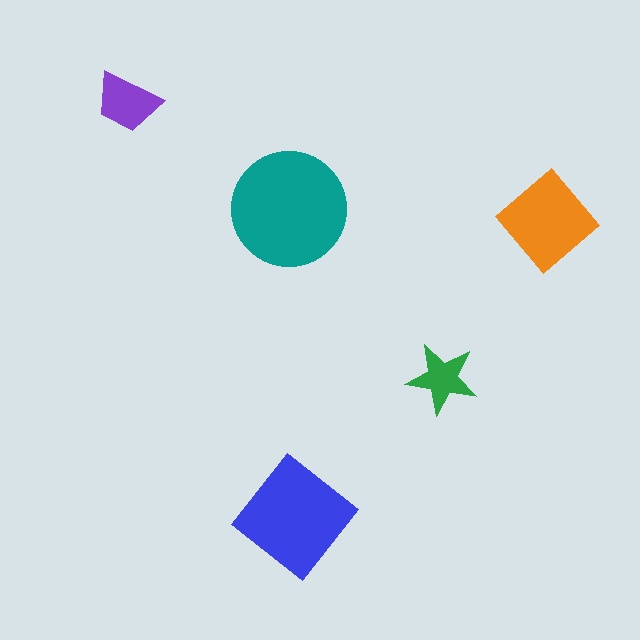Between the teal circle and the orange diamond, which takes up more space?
The teal circle.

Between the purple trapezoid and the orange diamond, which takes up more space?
The orange diamond.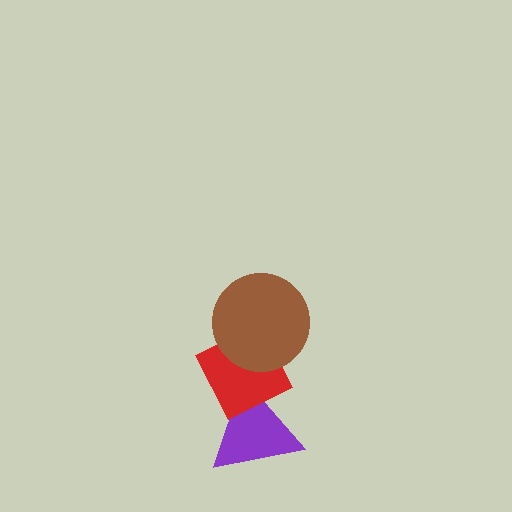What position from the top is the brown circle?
The brown circle is 1st from the top.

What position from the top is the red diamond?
The red diamond is 2nd from the top.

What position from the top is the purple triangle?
The purple triangle is 3rd from the top.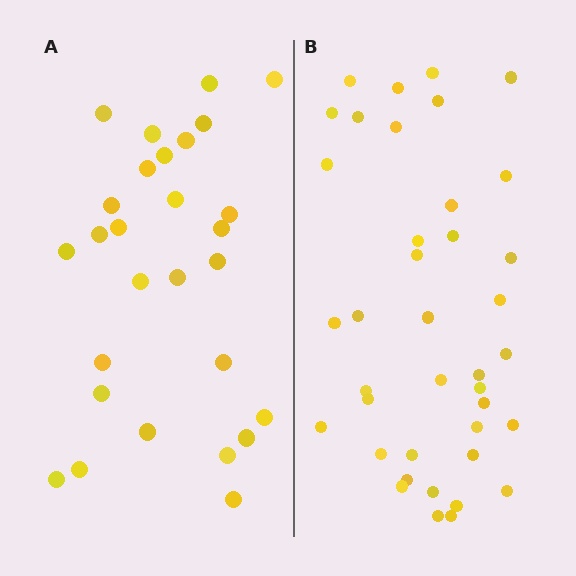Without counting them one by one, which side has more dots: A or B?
Region B (the right region) has more dots.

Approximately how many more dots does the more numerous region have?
Region B has roughly 12 or so more dots than region A.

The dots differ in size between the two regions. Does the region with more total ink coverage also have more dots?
No. Region A has more total ink coverage because its dots are larger, but region B actually contains more individual dots. Total area can be misleading — the number of items is what matters here.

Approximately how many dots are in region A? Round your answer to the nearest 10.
About 30 dots. (The exact count is 28, which rounds to 30.)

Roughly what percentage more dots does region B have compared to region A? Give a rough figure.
About 40% more.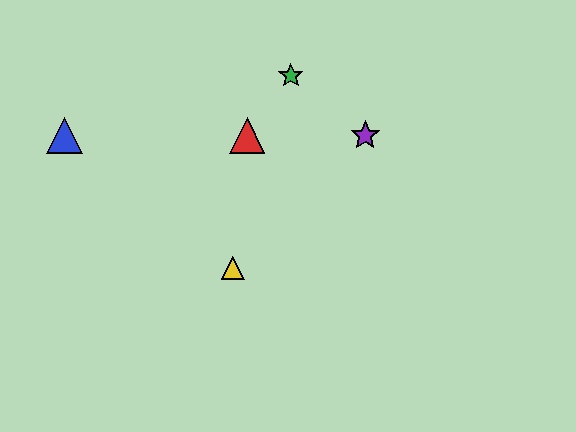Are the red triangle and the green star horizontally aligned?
No, the red triangle is at y≈136 and the green star is at y≈76.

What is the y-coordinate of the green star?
The green star is at y≈76.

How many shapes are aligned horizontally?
3 shapes (the red triangle, the blue triangle, the purple star) are aligned horizontally.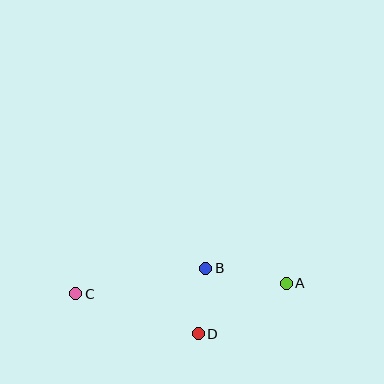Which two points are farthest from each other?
Points A and C are farthest from each other.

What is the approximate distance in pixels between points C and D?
The distance between C and D is approximately 129 pixels.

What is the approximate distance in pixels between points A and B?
The distance between A and B is approximately 82 pixels.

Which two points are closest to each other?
Points B and D are closest to each other.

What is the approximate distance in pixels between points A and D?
The distance between A and D is approximately 102 pixels.